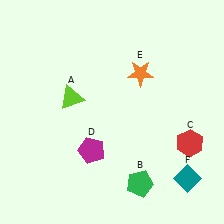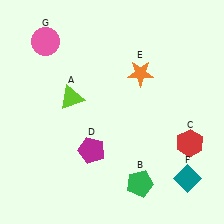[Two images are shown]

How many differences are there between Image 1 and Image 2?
There is 1 difference between the two images.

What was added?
A pink circle (G) was added in Image 2.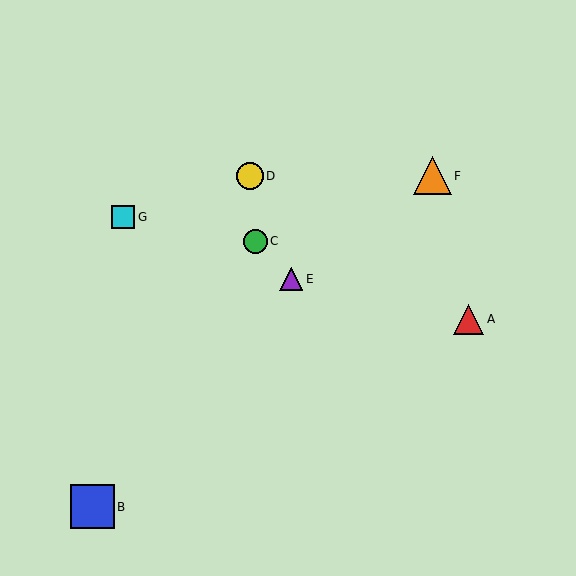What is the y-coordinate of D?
Object D is at y≈176.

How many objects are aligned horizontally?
2 objects (D, F) are aligned horizontally.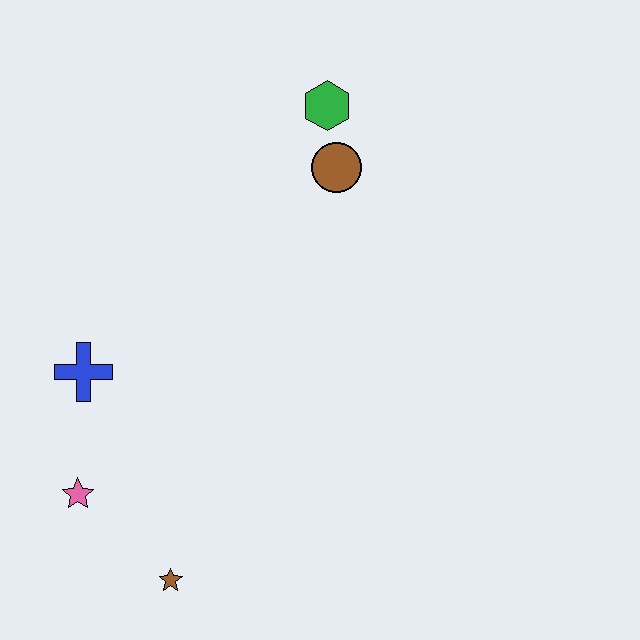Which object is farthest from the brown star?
The green hexagon is farthest from the brown star.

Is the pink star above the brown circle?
No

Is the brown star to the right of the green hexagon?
No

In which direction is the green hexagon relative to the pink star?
The green hexagon is above the pink star.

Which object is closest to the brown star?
The pink star is closest to the brown star.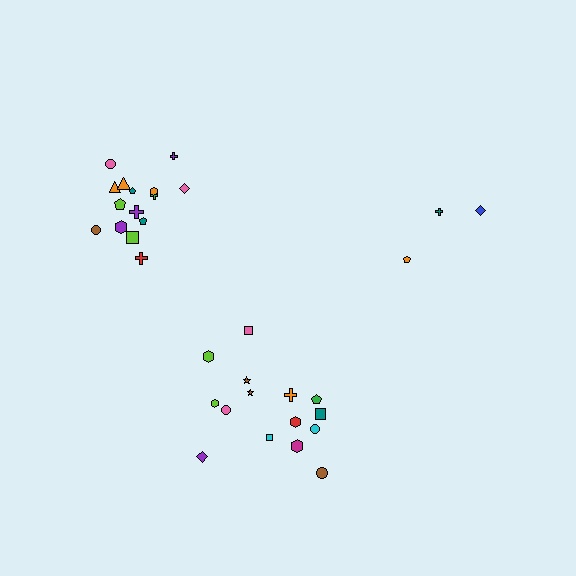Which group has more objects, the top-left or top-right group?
The top-left group.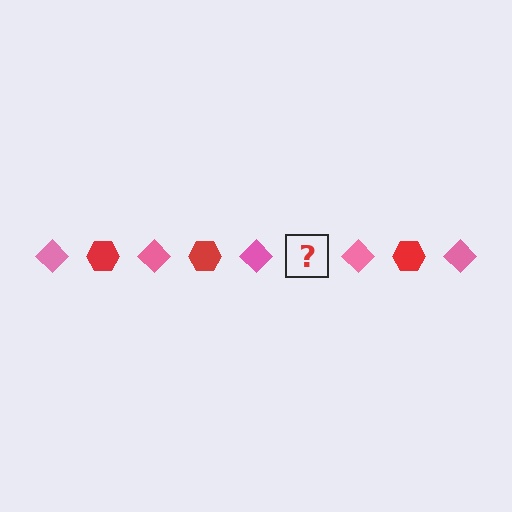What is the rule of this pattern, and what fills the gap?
The rule is that the pattern alternates between pink diamond and red hexagon. The gap should be filled with a red hexagon.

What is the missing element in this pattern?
The missing element is a red hexagon.